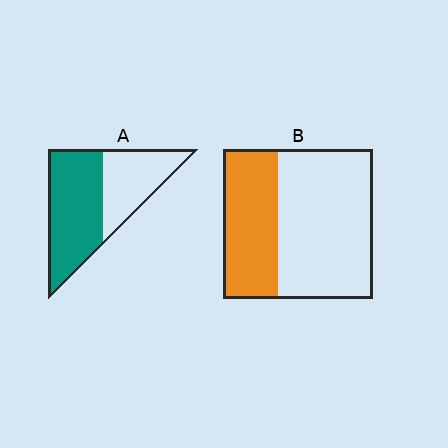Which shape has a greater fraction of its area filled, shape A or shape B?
Shape A.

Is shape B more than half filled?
No.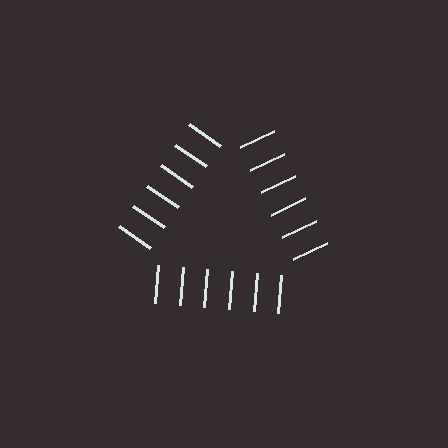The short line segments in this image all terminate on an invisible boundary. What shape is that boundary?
An illusory triangle — the line segments terminate on its edges but no continuous stroke is drawn.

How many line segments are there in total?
18 — 6 along each of the 3 edges.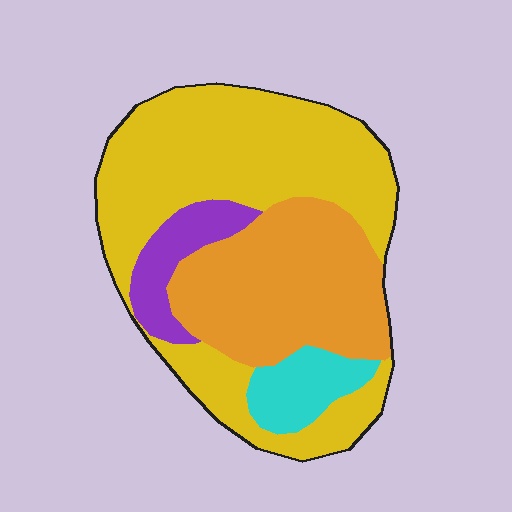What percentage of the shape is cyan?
Cyan covers around 10% of the shape.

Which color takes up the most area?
Yellow, at roughly 50%.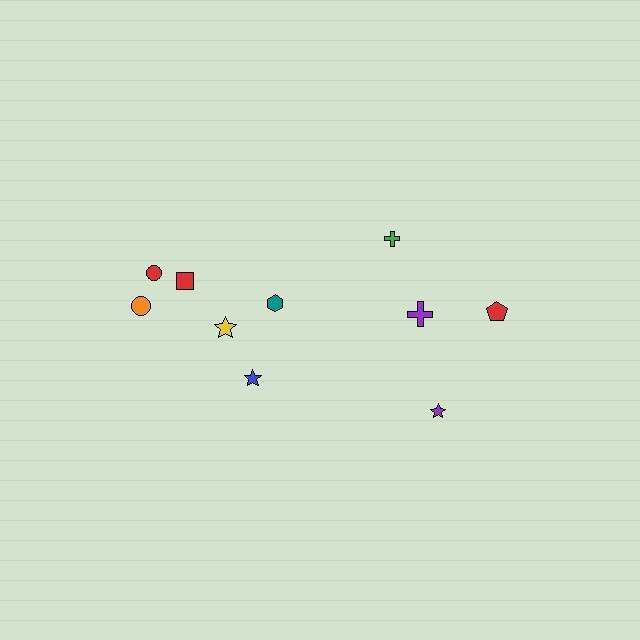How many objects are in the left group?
There are 6 objects.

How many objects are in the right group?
There are 4 objects.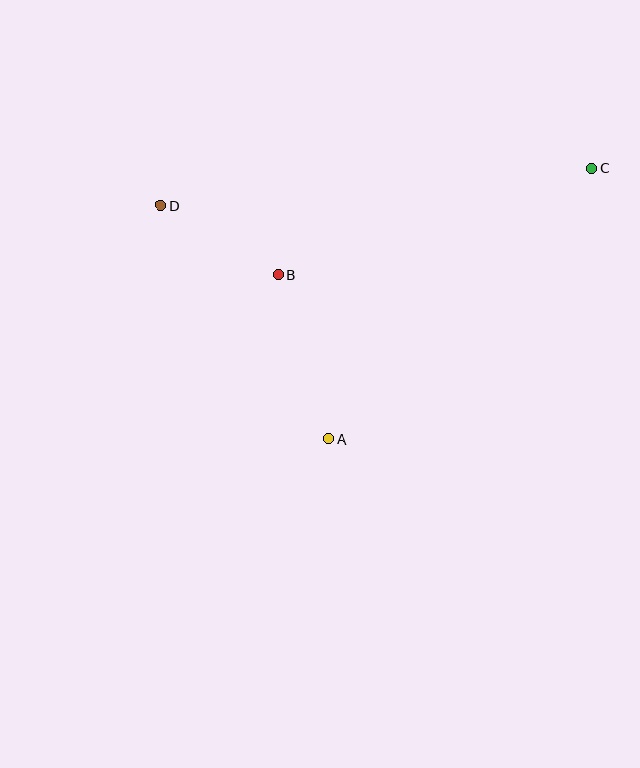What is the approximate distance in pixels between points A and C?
The distance between A and C is approximately 378 pixels.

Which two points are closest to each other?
Points B and D are closest to each other.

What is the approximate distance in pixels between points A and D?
The distance between A and D is approximately 288 pixels.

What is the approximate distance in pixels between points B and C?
The distance between B and C is approximately 330 pixels.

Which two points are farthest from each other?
Points C and D are farthest from each other.